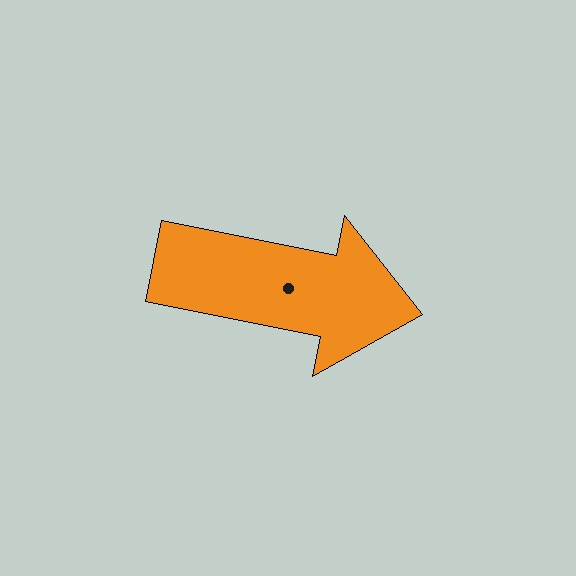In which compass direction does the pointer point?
East.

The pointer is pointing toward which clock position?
Roughly 3 o'clock.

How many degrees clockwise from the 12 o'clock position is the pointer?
Approximately 101 degrees.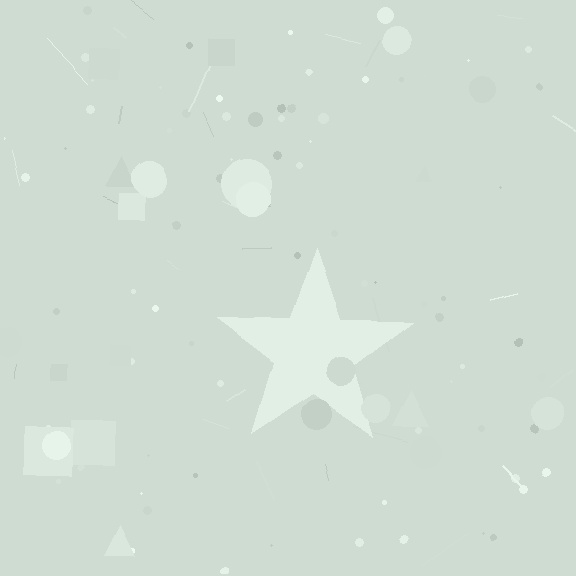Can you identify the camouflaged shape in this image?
The camouflaged shape is a star.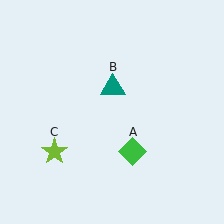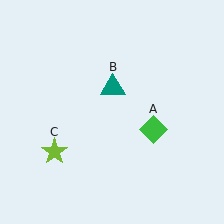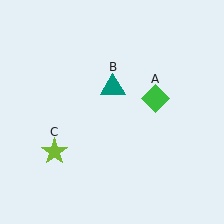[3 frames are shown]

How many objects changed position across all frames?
1 object changed position: green diamond (object A).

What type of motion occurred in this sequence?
The green diamond (object A) rotated counterclockwise around the center of the scene.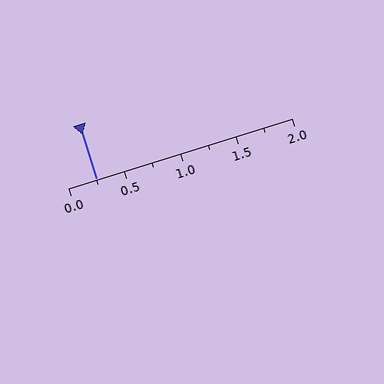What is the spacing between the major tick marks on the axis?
The major ticks are spaced 0.5 apart.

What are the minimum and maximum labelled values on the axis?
The axis runs from 0.0 to 2.0.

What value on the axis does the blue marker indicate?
The marker indicates approximately 0.25.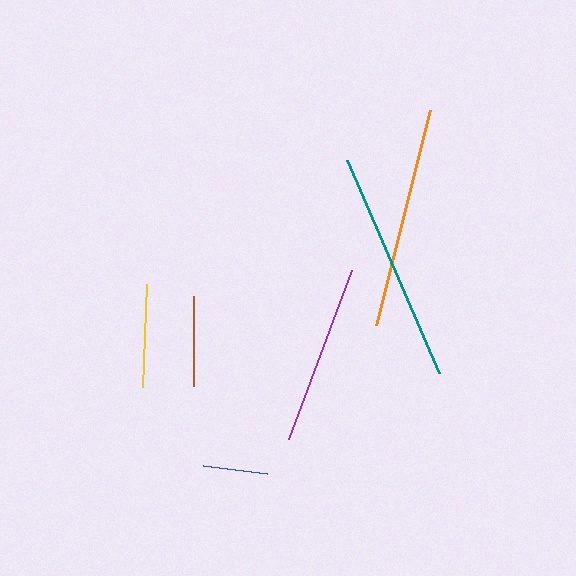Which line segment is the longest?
The teal line is the longest at approximately 232 pixels.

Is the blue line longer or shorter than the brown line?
The brown line is longer than the blue line.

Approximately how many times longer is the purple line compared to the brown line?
The purple line is approximately 2.0 times the length of the brown line.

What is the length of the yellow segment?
The yellow segment is approximately 103 pixels long.